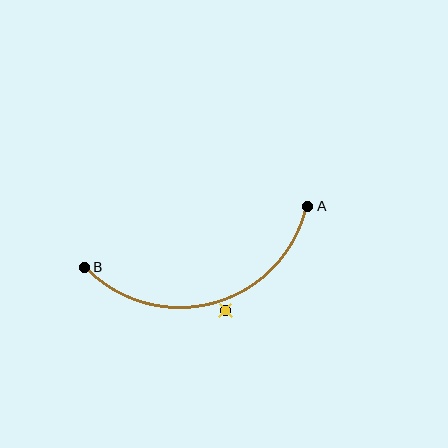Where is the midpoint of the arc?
The arc midpoint is the point on the curve farthest from the straight line joining A and B. It sits below that line.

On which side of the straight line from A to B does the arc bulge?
The arc bulges below the straight line connecting A and B.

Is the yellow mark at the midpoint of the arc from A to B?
No — the yellow mark does not lie on the arc at all. It sits slightly outside the curve.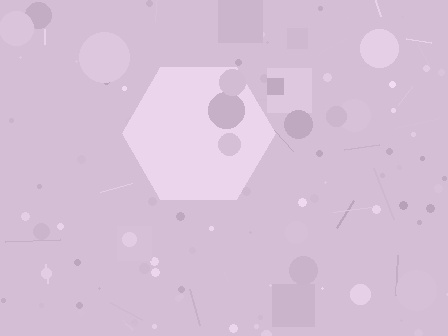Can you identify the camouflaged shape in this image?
The camouflaged shape is a hexagon.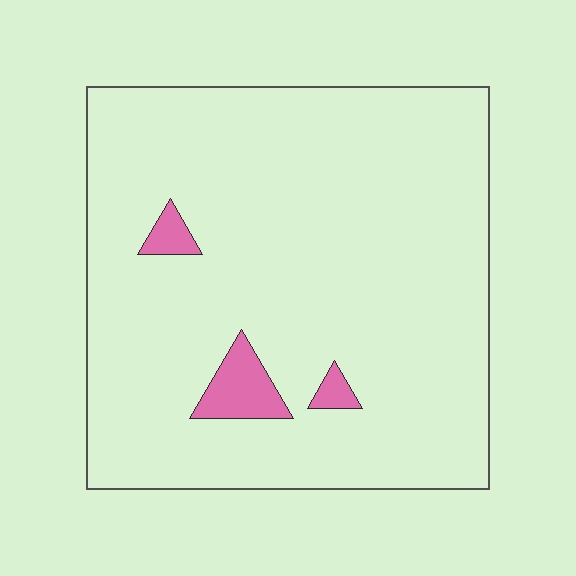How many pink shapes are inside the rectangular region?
3.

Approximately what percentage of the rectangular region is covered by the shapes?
Approximately 5%.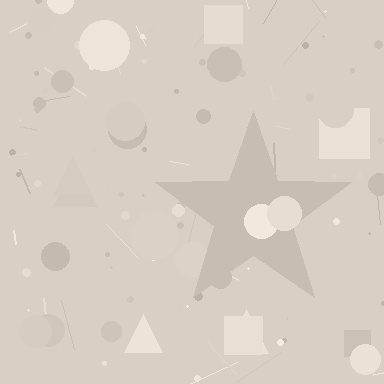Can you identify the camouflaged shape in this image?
The camouflaged shape is a star.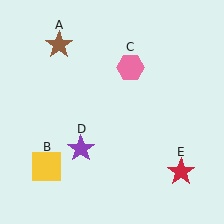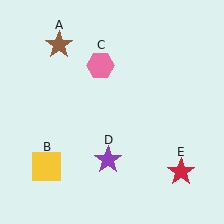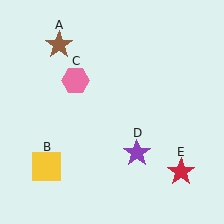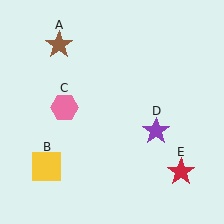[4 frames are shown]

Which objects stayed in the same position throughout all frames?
Brown star (object A) and yellow square (object B) and red star (object E) remained stationary.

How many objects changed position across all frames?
2 objects changed position: pink hexagon (object C), purple star (object D).